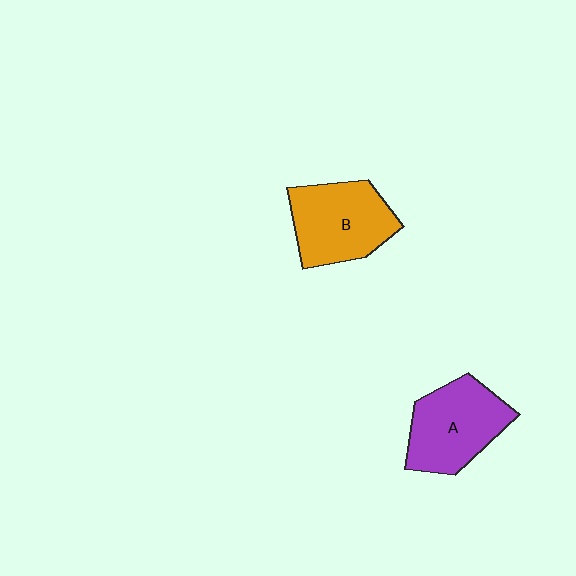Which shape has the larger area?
Shape B (orange).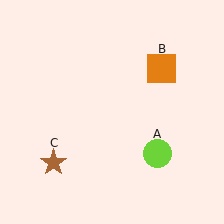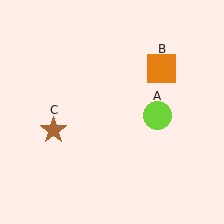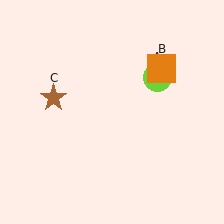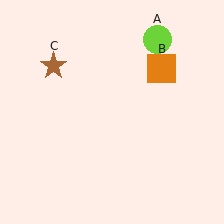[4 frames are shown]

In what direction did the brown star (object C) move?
The brown star (object C) moved up.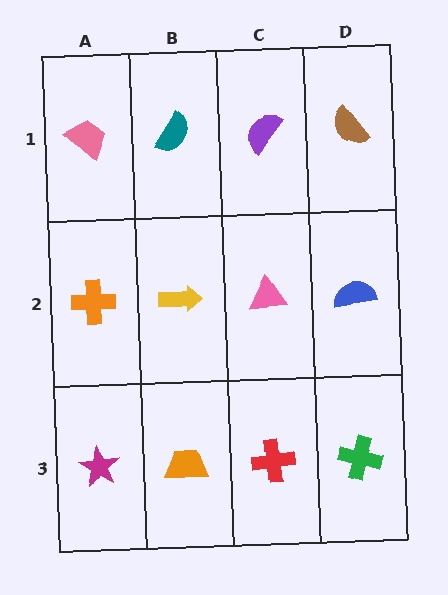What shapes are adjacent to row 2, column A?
A pink trapezoid (row 1, column A), a magenta star (row 3, column A), a yellow arrow (row 2, column B).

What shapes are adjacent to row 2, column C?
A purple semicircle (row 1, column C), a red cross (row 3, column C), a yellow arrow (row 2, column B), a blue semicircle (row 2, column D).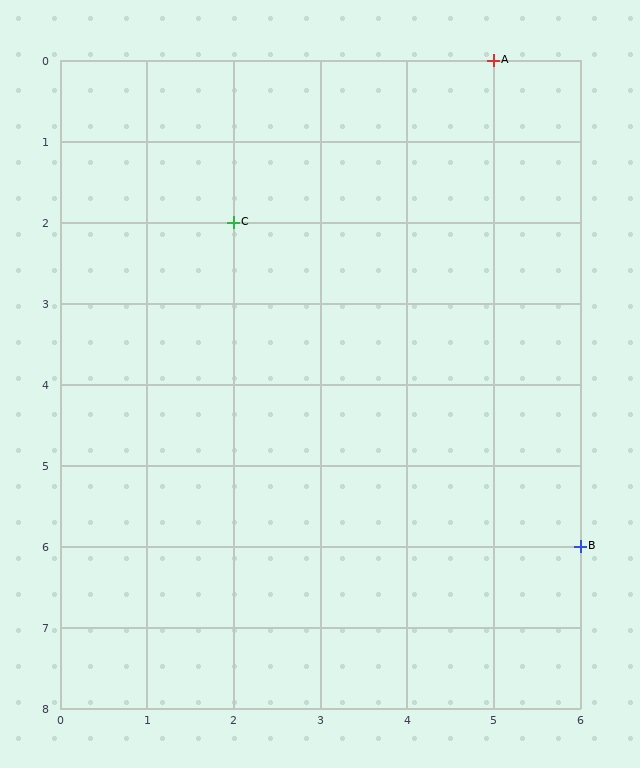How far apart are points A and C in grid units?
Points A and C are 3 columns and 2 rows apart (about 3.6 grid units diagonally).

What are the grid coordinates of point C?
Point C is at grid coordinates (2, 2).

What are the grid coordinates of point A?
Point A is at grid coordinates (5, 0).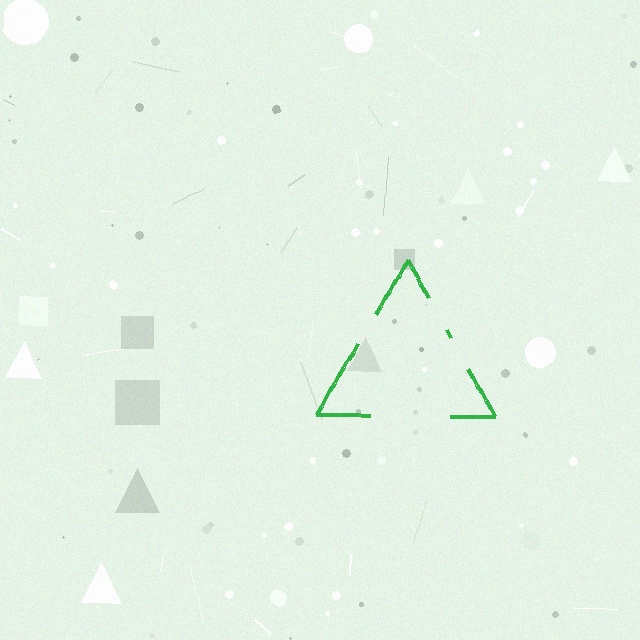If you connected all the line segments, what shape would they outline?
They would outline a triangle.